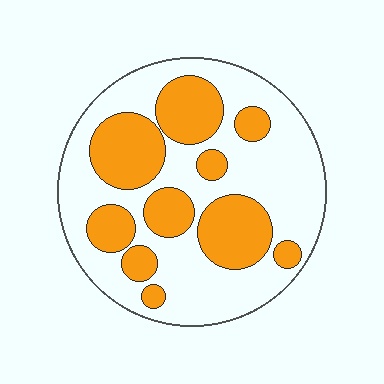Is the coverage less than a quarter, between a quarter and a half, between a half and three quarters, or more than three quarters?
Between a quarter and a half.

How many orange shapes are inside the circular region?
10.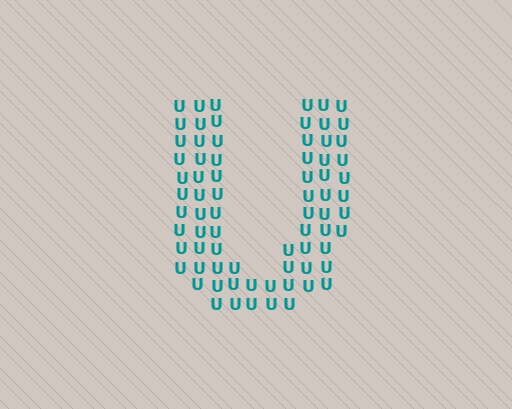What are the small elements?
The small elements are letter U's.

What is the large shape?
The large shape is the letter U.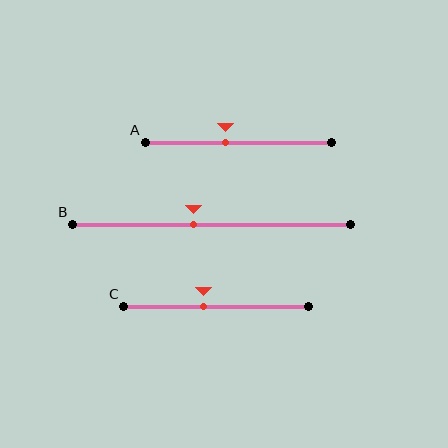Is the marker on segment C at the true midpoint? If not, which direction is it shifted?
No, the marker on segment C is shifted to the left by about 7% of the segment length.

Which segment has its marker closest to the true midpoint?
Segment B has its marker closest to the true midpoint.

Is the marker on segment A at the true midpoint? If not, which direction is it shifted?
No, the marker on segment A is shifted to the left by about 7% of the segment length.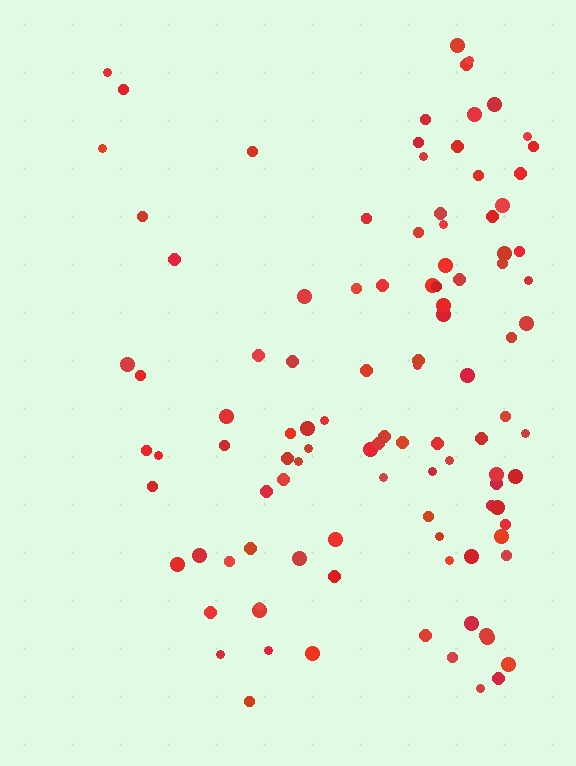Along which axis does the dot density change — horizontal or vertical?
Horizontal.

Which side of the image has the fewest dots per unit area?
The left.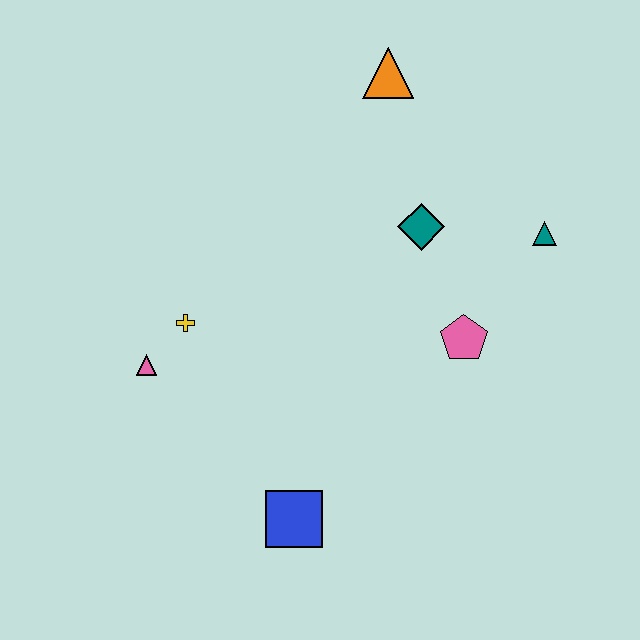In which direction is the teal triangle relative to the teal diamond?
The teal triangle is to the right of the teal diamond.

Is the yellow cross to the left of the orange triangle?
Yes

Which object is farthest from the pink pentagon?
The pink triangle is farthest from the pink pentagon.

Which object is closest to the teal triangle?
The teal diamond is closest to the teal triangle.